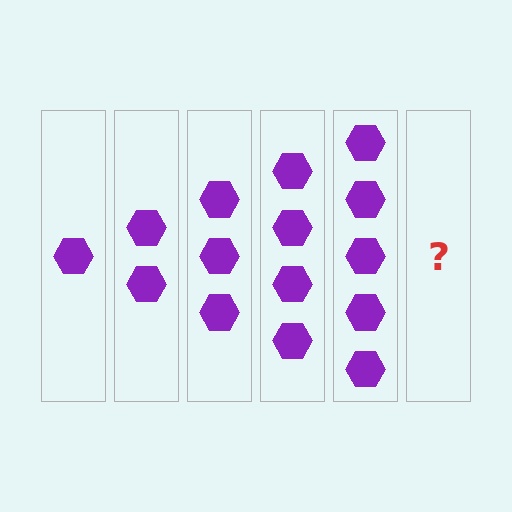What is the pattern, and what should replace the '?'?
The pattern is that each step adds one more hexagon. The '?' should be 6 hexagons.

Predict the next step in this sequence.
The next step is 6 hexagons.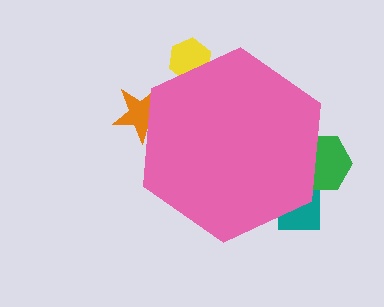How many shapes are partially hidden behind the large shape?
4 shapes are partially hidden.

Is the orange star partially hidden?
Yes, the orange star is partially hidden behind the pink hexagon.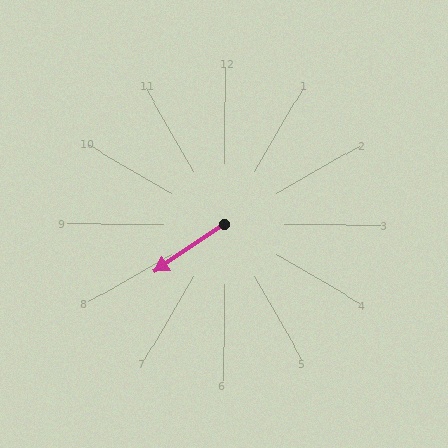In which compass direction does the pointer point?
Southwest.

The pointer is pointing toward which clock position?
Roughly 8 o'clock.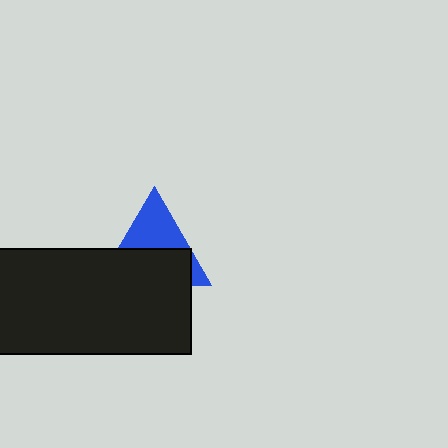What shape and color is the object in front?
The object in front is a black rectangle.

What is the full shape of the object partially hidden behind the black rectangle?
The partially hidden object is a blue triangle.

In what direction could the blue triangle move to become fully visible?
The blue triangle could move up. That would shift it out from behind the black rectangle entirely.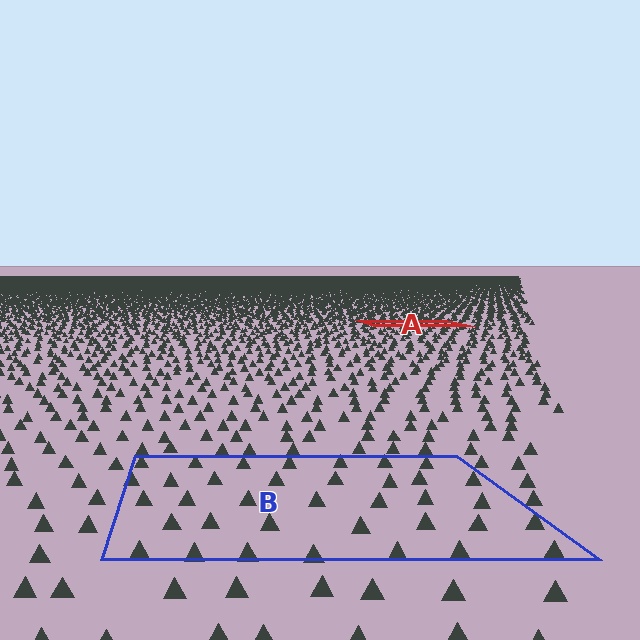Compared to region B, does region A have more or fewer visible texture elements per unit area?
Region A has more texture elements per unit area — they are packed more densely because it is farther away.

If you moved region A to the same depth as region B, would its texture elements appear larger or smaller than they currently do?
They would appear larger. At a closer depth, the same texture elements are projected at a bigger on-screen size.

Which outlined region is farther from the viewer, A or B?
Region A is farther from the viewer — the texture elements inside it appear smaller and more densely packed.